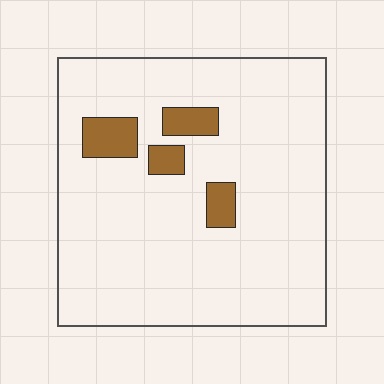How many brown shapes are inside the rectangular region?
4.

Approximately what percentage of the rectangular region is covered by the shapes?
Approximately 10%.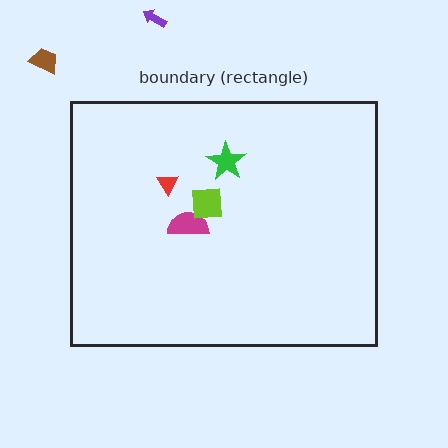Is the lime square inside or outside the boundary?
Inside.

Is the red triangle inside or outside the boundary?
Inside.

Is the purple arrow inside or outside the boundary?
Outside.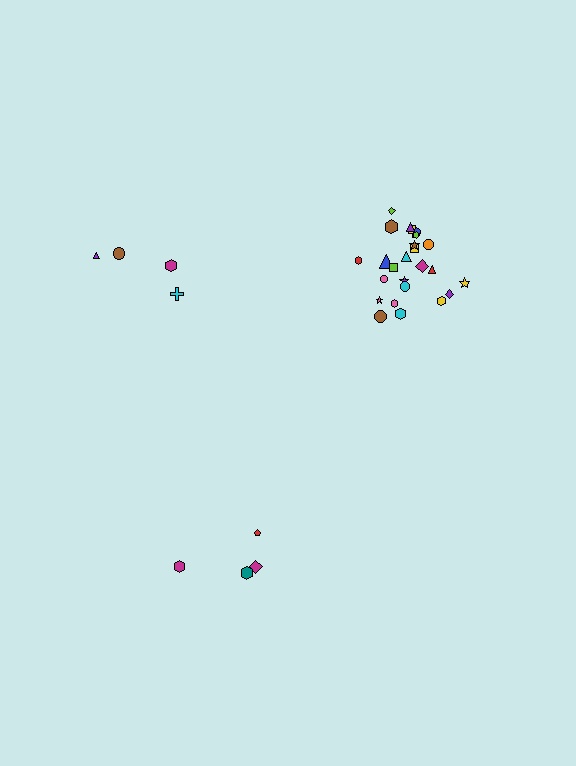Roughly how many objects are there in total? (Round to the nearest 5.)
Roughly 35 objects in total.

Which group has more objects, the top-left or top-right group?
The top-right group.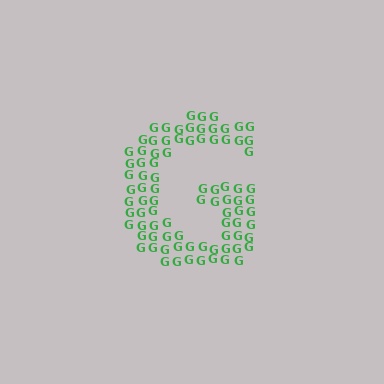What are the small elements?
The small elements are letter G's.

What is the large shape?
The large shape is the letter G.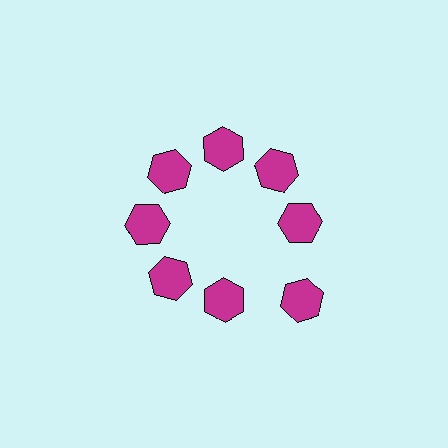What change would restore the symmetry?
The symmetry would be restored by moving it inward, back onto the ring so that all 8 hexagons sit at equal angles and equal distance from the center.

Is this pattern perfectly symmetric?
No. The 8 magenta hexagons are arranged in a ring, but one element near the 4 o'clock position is pushed outward from the center, breaking the 8-fold rotational symmetry.